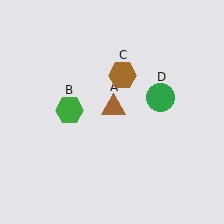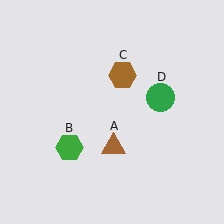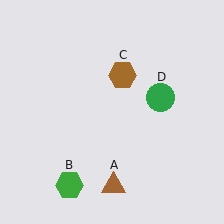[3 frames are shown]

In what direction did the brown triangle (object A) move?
The brown triangle (object A) moved down.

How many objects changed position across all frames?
2 objects changed position: brown triangle (object A), green hexagon (object B).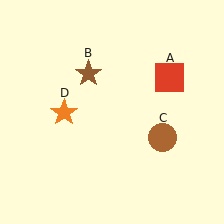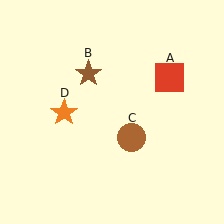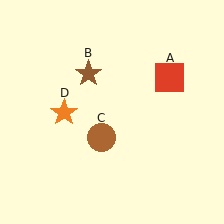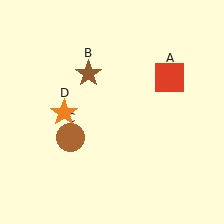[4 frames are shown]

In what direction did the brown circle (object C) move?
The brown circle (object C) moved left.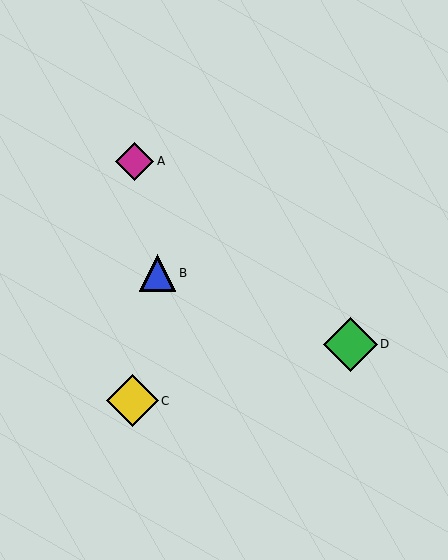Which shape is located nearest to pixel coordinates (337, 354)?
The green diamond (labeled D) at (350, 344) is nearest to that location.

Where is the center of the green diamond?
The center of the green diamond is at (350, 344).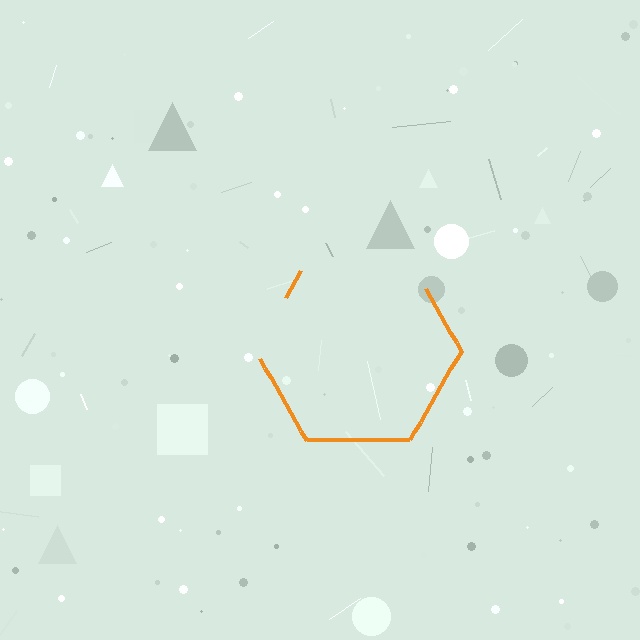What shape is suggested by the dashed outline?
The dashed outline suggests a hexagon.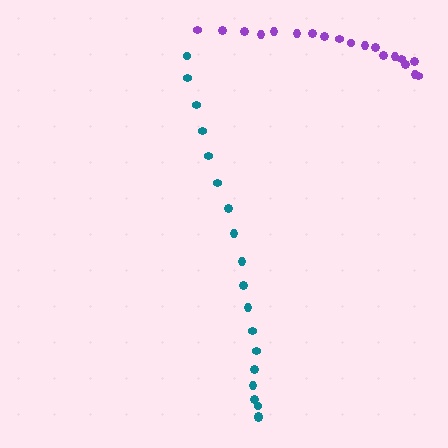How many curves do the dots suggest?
There are 2 distinct paths.